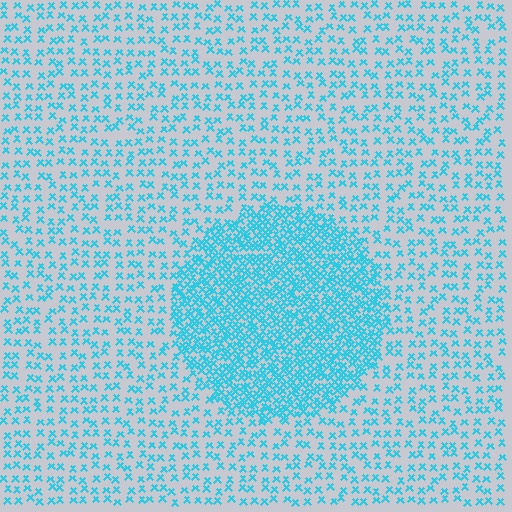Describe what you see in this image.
The image contains small cyan elements arranged at two different densities. A circle-shaped region is visible where the elements are more densely packed than the surrounding area.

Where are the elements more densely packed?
The elements are more densely packed inside the circle boundary.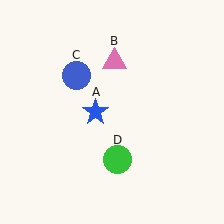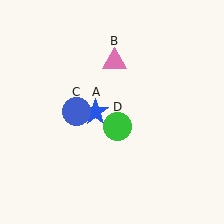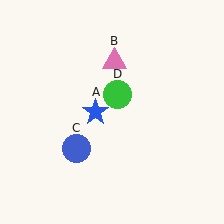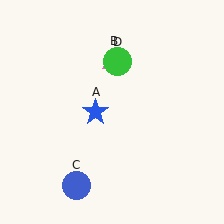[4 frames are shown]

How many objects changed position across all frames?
2 objects changed position: blue circle (object C), green circle (object D).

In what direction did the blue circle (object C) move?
The blue circle (object C) moved down.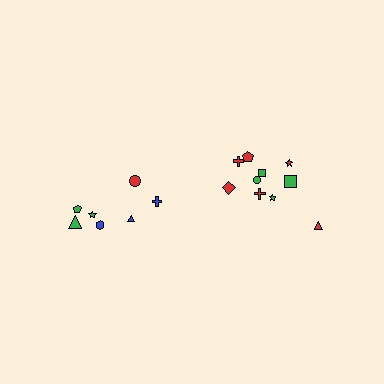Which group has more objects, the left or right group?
The right group.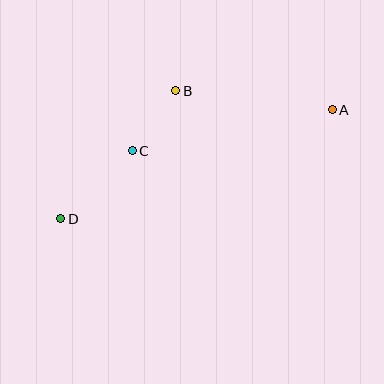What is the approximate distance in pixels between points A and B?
The distance between A and B is approximately 158 pixels.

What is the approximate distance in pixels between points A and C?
The distance between A and C is approximately 204 pixels.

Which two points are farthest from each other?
Points A and D are farthest from each other.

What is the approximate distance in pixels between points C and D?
The distance between C and D is approximately 98 pixels.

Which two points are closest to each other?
Points B and C are closest to each other.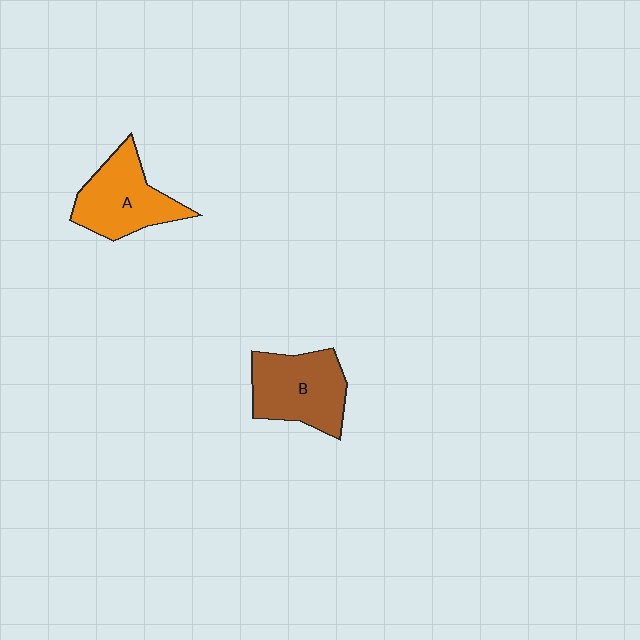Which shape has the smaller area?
Shape A (orange).